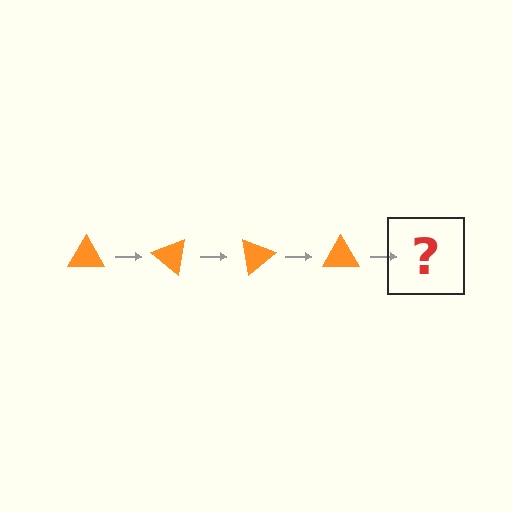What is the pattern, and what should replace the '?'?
The pattern is that the triangle rotates 40 degrees each step. The '?' should be an orange triangle rotated 160 degrees.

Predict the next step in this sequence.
The next step is an orange triangle rotated 160 degrees.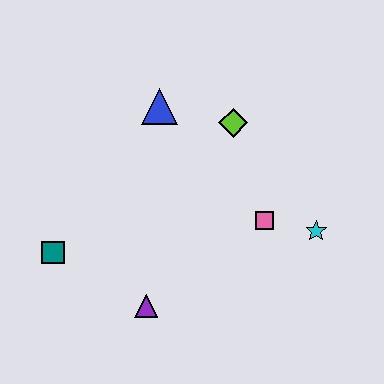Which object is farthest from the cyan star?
The teal square is farthest from the cyan star.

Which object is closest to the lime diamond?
The blue triangle is closest to the lime diamond.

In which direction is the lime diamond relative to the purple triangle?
The lime diamond is above the purple triangle.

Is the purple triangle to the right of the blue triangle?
No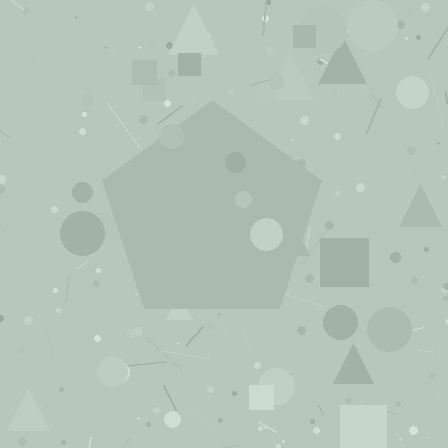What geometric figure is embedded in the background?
A pentagon is embedded in the background.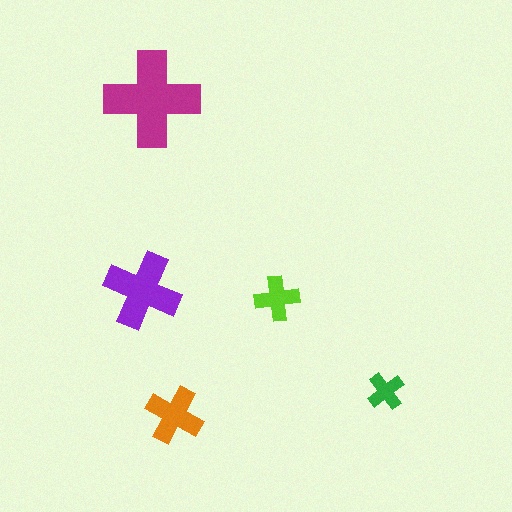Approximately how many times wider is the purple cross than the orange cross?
About 1.5 times wider.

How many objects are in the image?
There are 5 objects in the image.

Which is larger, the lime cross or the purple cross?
The purple one.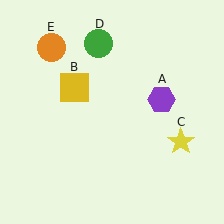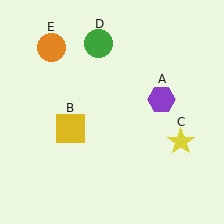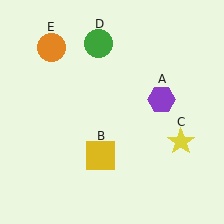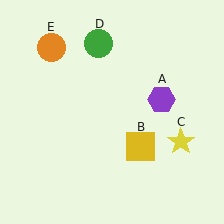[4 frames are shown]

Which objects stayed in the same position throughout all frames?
Purple hexagon (object A) and yellow star (object C) and green circle (object D) and orange circle (object E) remained stationary.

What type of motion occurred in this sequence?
The yellow square (object B) rotated counterclockwise around the center of the scene.